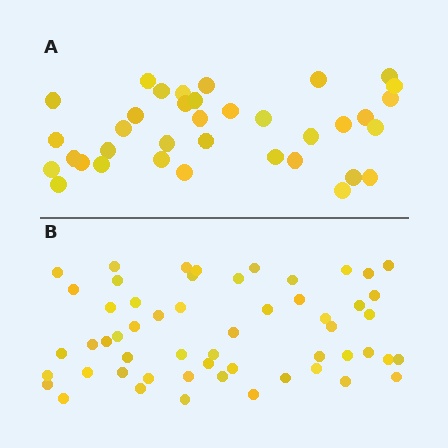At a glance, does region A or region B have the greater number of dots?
Region B (the bottom region) has more dots.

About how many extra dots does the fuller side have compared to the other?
Region B has approximately 20 more dots than region A.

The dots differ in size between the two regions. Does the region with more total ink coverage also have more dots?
No. Region A has more total ink coverage because its dots are larger, but region B actually contains more individual dots. Total area can be misleading — the number of items is what matters here.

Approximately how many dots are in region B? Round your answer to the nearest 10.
About 60 dots. (The exact count is 55, which rounds to 60.)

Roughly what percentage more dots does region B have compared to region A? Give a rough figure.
About 55% more.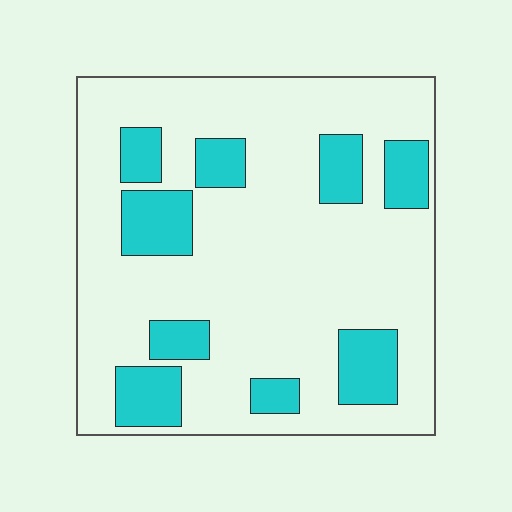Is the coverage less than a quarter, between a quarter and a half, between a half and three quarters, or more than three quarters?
Less than a quarter.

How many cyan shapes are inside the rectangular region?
9.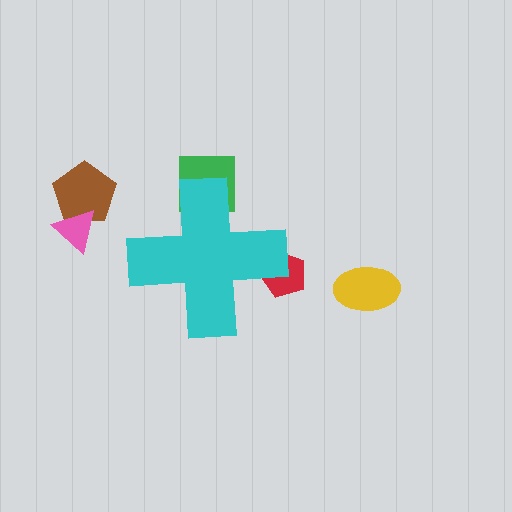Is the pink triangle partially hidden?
No, the pink triangle is fully visible.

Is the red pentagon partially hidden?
Yes, the red pentagon is partially hidden behind the cyan cross.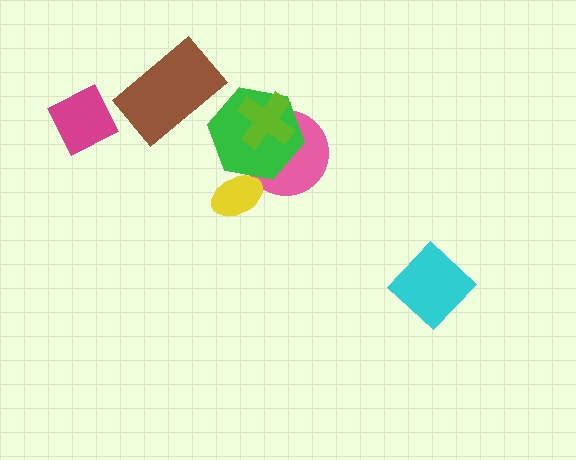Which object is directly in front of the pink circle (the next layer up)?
The green hexagon is directly in front of the pink circle.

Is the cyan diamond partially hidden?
No, no other shape covers it.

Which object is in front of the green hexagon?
The lime cross is in front of the green hexagon.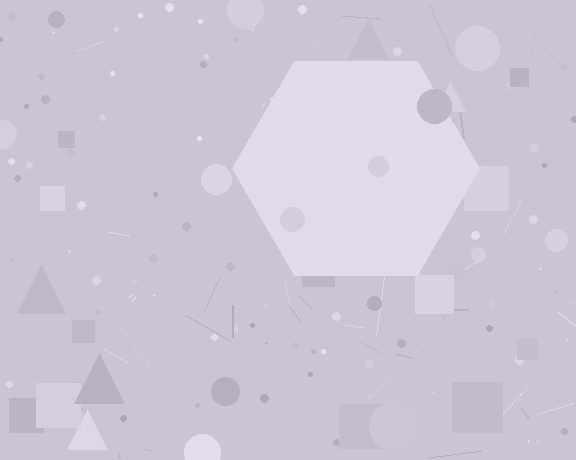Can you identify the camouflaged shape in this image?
The camouflaged shape is a hexagon.